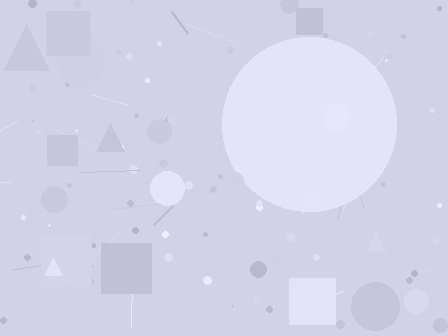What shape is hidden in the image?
A circle is hidden in the image.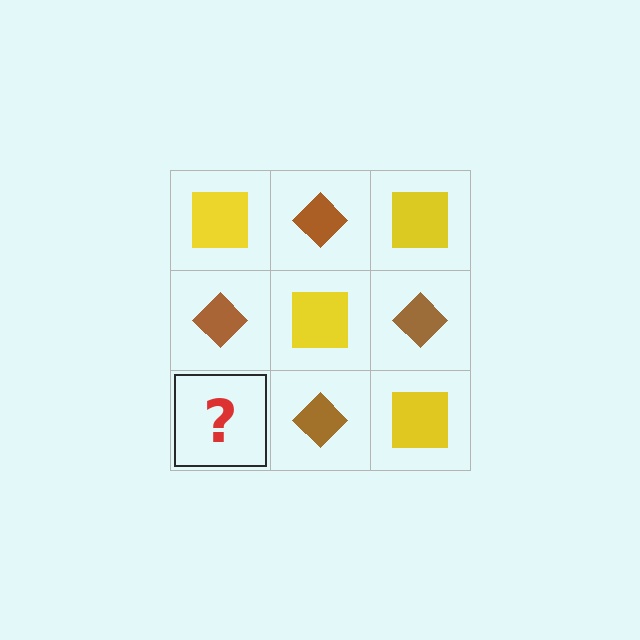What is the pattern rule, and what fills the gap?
The rule is that it alternates yellow square and brown diamond in a checkerboard pattern. The gap should be filled with a yellow square.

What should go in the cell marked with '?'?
The missing cell should contain a yellow square.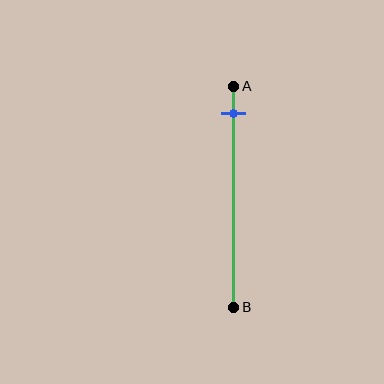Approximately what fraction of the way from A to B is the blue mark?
The blue mark is approximately 10% of the way from A to B.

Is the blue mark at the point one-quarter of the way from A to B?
No, the mark is at about 10% from A, not at the 25% one-quarter point.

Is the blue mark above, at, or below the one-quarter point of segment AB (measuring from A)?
The blue mark is above the one-quarter point of segment AB.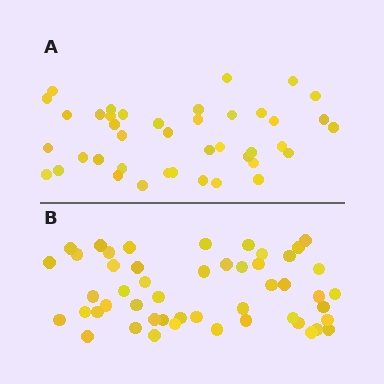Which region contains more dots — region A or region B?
Region B (the bottom region) has more dots.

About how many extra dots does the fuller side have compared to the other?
Region B has roughly 8 or so more dots than region A.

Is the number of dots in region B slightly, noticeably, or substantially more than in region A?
Region B has only slightly more — the two regions are fairly close. The ratio is roughly 1.2 to 1.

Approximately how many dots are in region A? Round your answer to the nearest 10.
About 40 dots. (The exact count is 41, which rounds to 40.)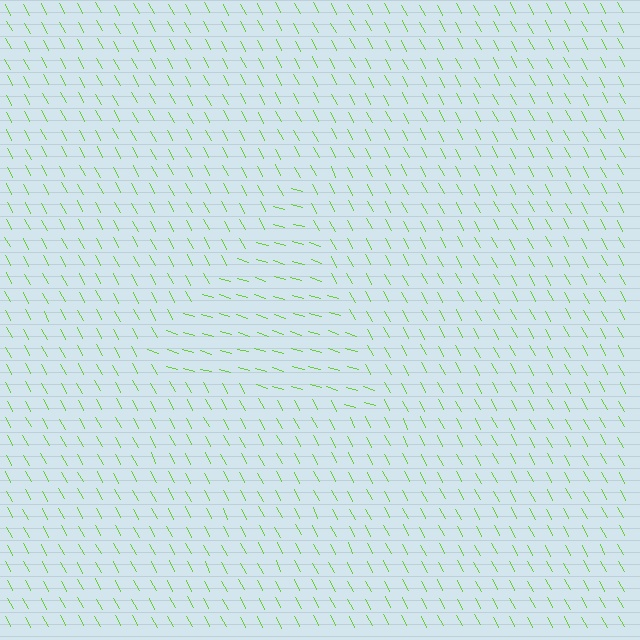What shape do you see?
I see a triangle.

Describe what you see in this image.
The image is filled with small lime line segments. A triangle region in the image has lines oriented differently from the surrounding lines, creating a visible texture boundary.